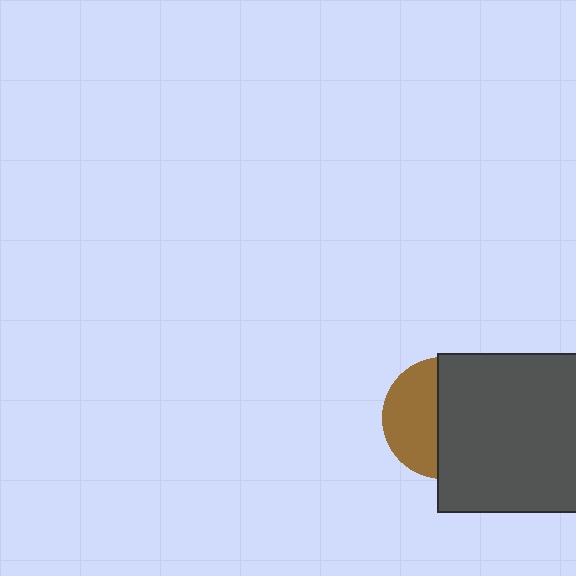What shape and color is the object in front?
The object in front is a dark gray square.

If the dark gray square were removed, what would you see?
You would see the complete brown circle.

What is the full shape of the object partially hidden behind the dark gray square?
The partially hidden object is a brown circle.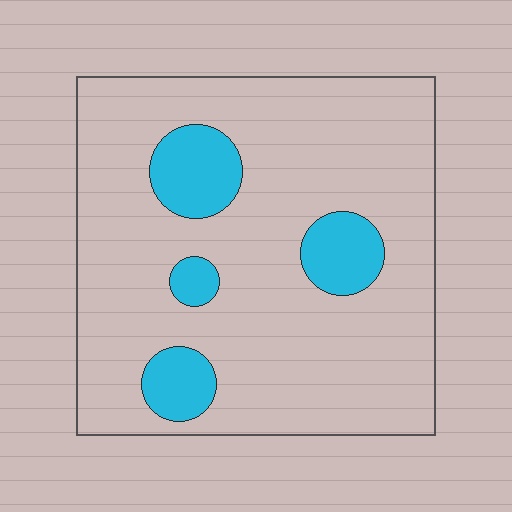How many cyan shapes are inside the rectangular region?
4.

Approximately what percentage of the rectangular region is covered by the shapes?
Approximately 15%.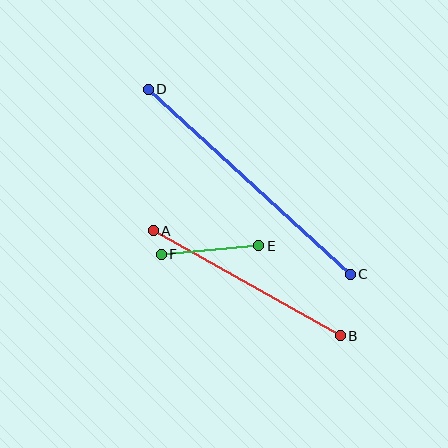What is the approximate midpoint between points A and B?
The midpoint is at approximately (247, 283) pixels.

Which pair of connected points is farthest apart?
Points C and D are farthest apart.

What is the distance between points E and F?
The distance is approximately 98 pixels.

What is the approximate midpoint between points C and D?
The midpoint is at approximately (249, 182) pixels.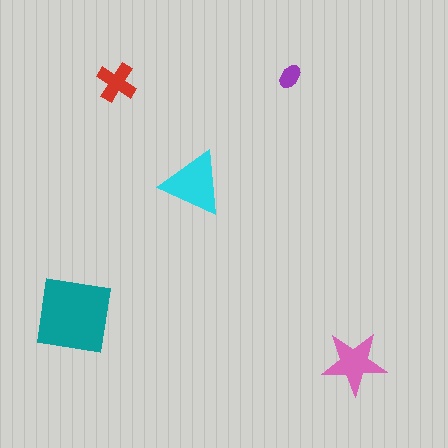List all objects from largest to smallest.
The teal square, the cyan triangle, the pink star, the red cross, the purple ellipse.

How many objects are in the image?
There are 5 objects in the image.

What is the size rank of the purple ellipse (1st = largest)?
5th.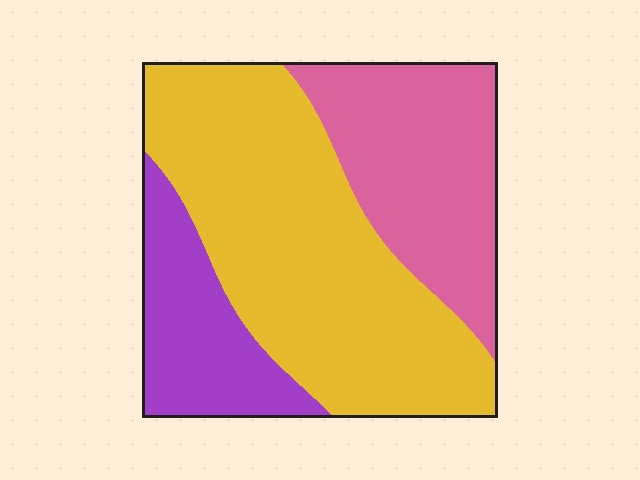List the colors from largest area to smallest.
From largest to smallest: yellow, pink, purple.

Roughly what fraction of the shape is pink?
Pink takes up about one quarter (1/4) of the shape.